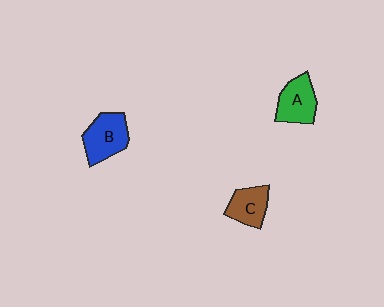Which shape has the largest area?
Shape B (blue).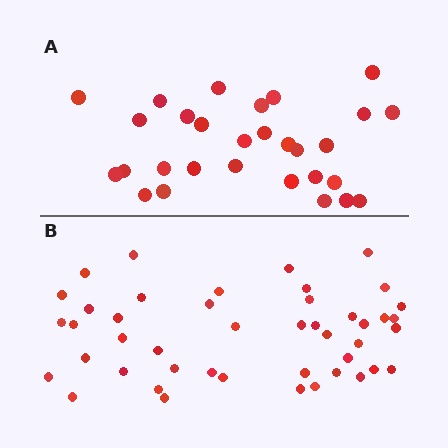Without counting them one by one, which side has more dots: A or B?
Region B (the bottom region) has more dots.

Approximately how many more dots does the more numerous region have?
Region B has approximately 15 more dots than region A.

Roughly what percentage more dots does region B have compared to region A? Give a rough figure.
About 55% more.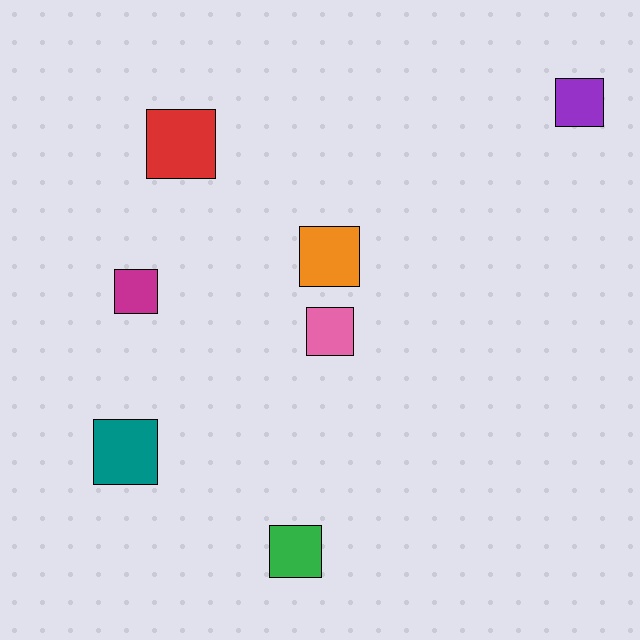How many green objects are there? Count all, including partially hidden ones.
There is 1 green object.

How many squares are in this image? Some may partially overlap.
There are 7 squares.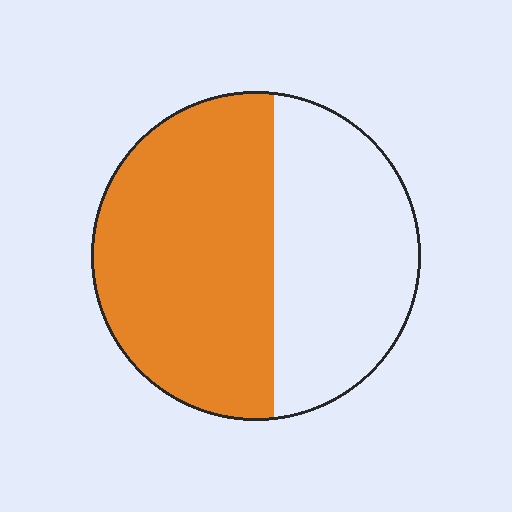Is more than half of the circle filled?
Yes.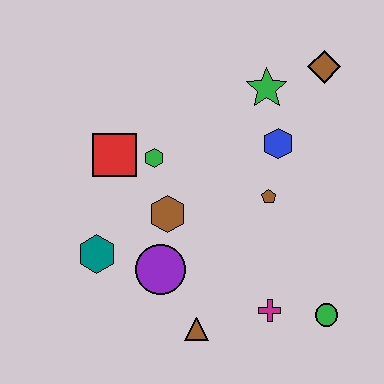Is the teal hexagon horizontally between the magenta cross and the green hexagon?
No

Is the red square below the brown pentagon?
No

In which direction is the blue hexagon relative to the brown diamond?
The blue hexagon is below the brown diamond.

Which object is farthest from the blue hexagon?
The teal hexagon is farthest from the blue hexagon.